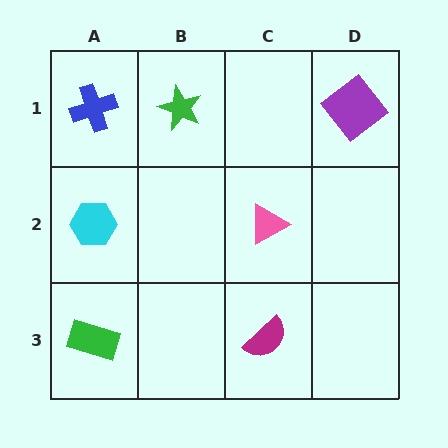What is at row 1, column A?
A blue cross.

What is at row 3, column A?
A green rectangle.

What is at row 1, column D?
A purple diamond.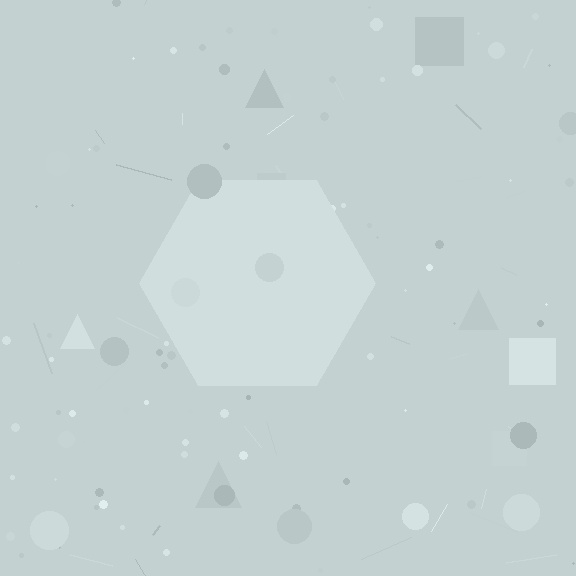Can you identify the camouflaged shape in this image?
The camouflaged shape is a hexagon.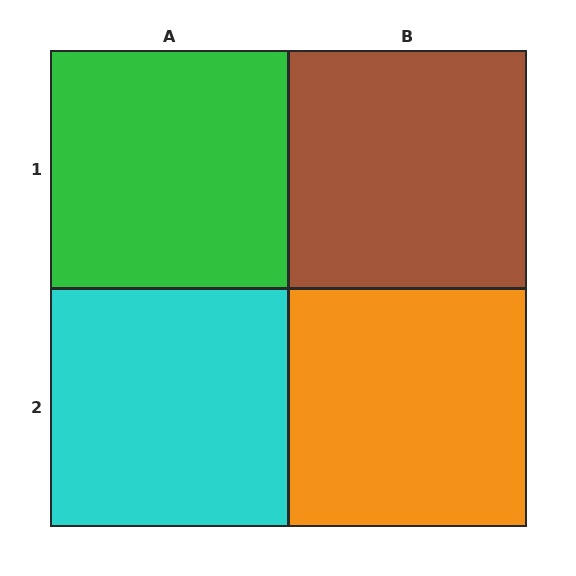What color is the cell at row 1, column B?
Brown.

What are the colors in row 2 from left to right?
Cyan, orange.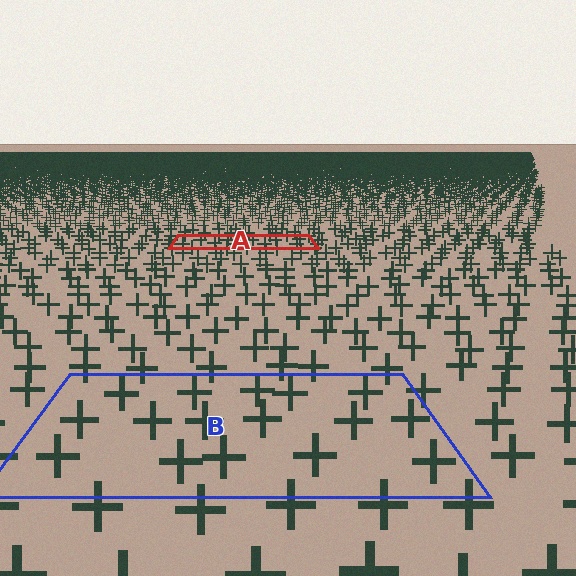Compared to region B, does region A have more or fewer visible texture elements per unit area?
Region A has more texture elements per unit area — they are packed more densely because it is farther away.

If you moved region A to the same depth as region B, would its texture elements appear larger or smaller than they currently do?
They would appear larger. At a closer depth, the same texture elements are projected at a bigger on-screen size.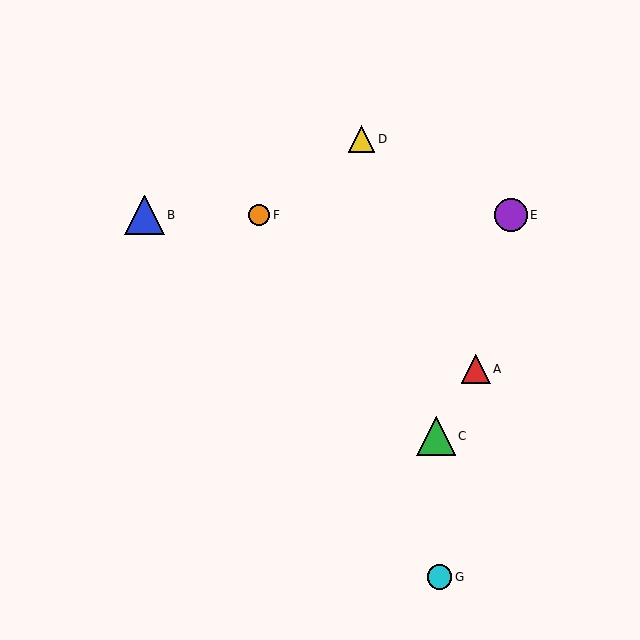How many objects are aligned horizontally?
3 objects (B, E, F) are aligned horizontally.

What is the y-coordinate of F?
Object F is at y≈215.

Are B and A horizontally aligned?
No, B is at y≈215 and A is at y≈369.